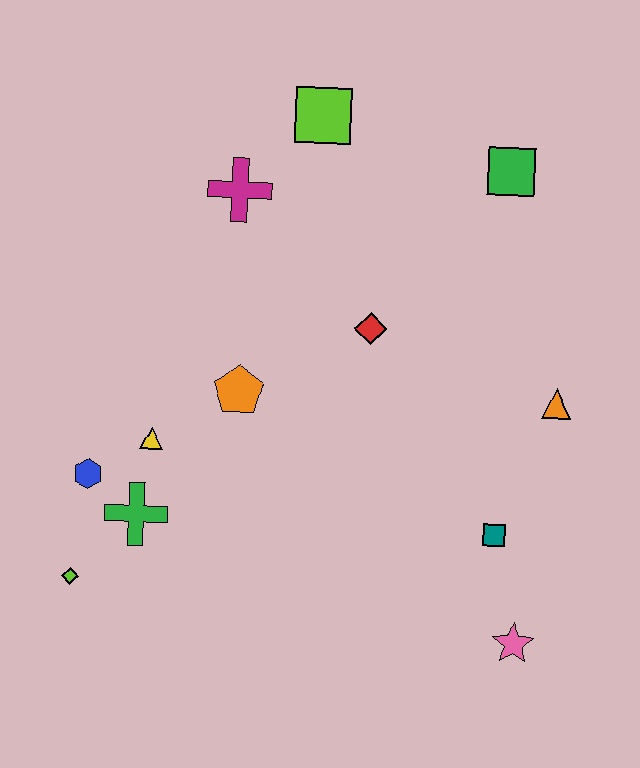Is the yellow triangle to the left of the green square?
Yes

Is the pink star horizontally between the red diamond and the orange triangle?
Yes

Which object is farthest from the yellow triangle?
The green square is farthest from the yellow triangle.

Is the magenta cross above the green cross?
Yes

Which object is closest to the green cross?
The blue hexagon is closest to the green cross.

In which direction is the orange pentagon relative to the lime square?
The orange pentagon is below the lime square.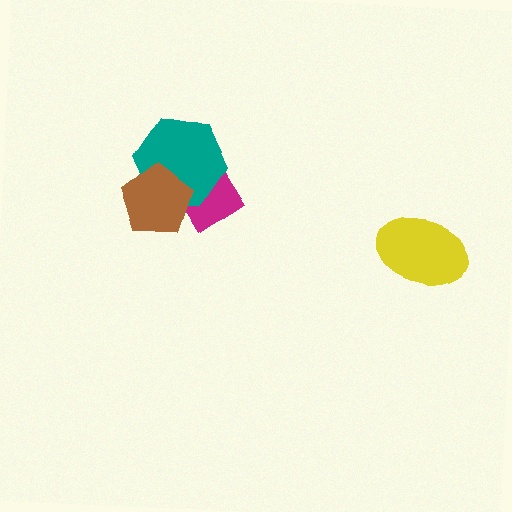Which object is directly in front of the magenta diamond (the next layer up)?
The teal hexagon is directly in front of the magenta diamond.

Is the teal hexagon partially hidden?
Yes, it is partially covered by another shape.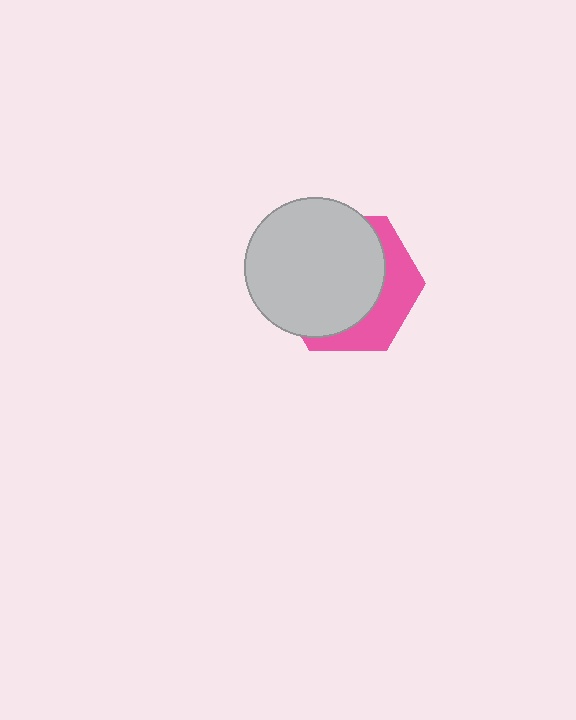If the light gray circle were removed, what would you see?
You would see the complete pink hexagon.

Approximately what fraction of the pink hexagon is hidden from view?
Roughly 67% of the pink hexagon is hidden behind the light gray circle.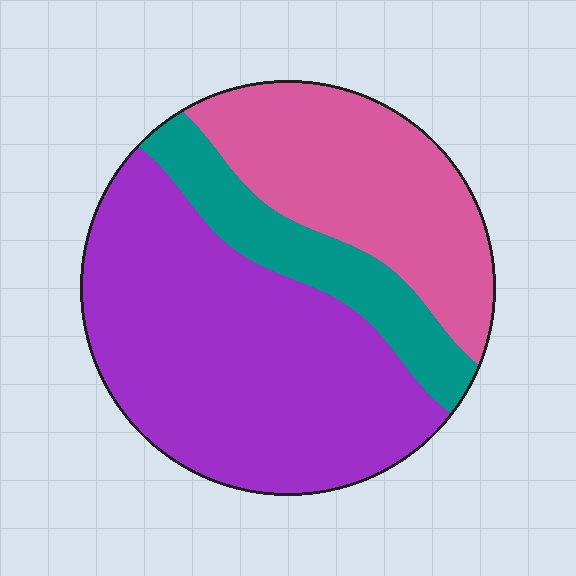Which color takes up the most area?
Purple, at roughly 55%.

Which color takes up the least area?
Teal, at roughly 15%.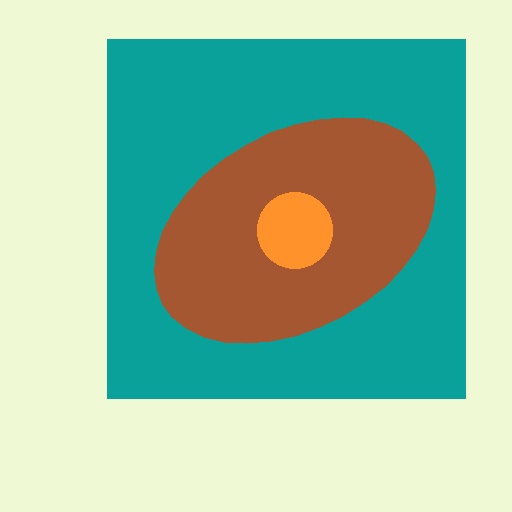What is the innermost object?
The orange circle.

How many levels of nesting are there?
3.